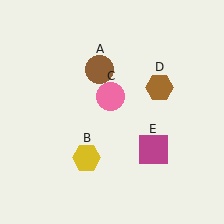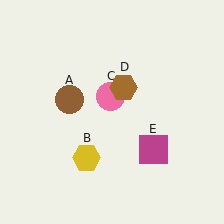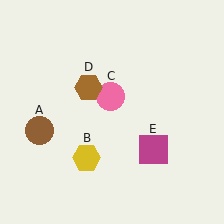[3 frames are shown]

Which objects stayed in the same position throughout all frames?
Yellow hexagon (object B) and pink circle (object C) and magenta square (object E) remained stationary.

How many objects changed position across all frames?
2 objects changed position: brown circle (object A), brown hexagon (object D).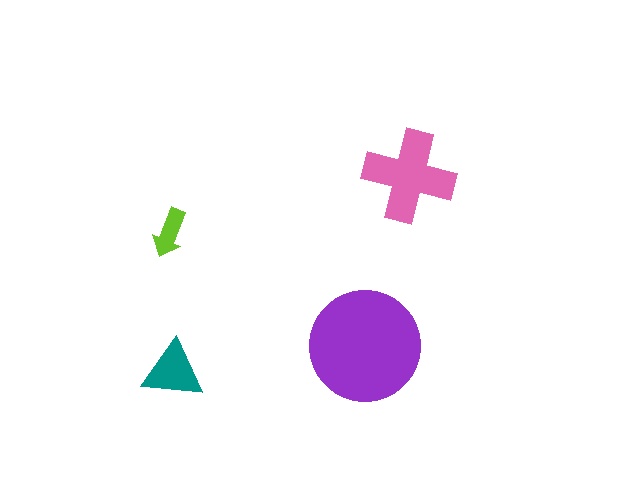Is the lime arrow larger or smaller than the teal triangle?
Smaller.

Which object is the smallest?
The lime arrow.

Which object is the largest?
The purple circle.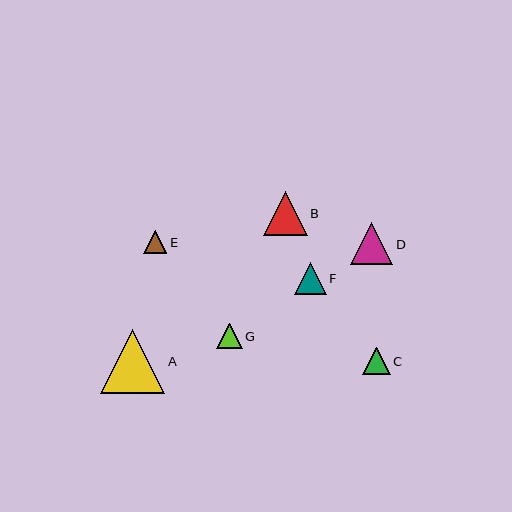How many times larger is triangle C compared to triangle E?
Triangle C is approximately 1.2 times the size of triangle E.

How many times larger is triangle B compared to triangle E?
Triangle B is approximately 1.9 times the size of triangle E.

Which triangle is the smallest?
Triangle E is the smallest with a size of approximately 23 pixels.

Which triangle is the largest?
Triangle A is the largest with a size of approximately 64 pixels.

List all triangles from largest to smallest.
From largest to smallest: A, B, D, F, C, G, E.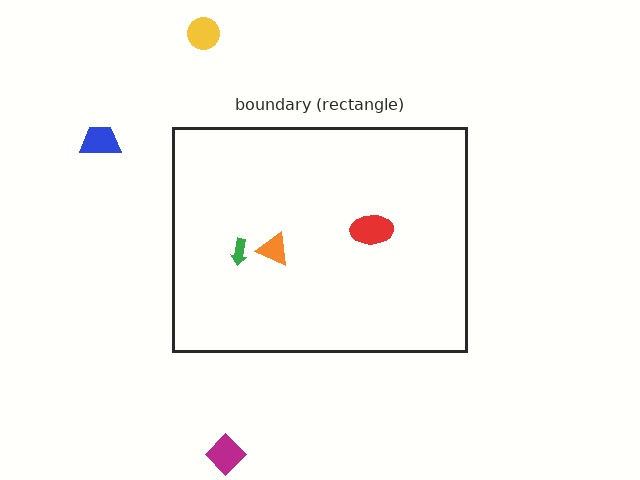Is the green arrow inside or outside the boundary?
Inside.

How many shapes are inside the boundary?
3 inside, 3 outside.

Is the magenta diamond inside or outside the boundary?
Outside.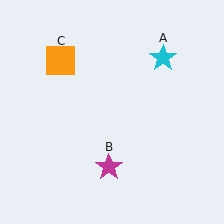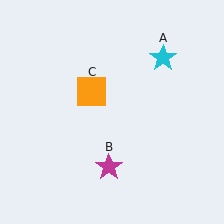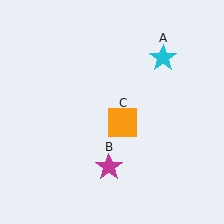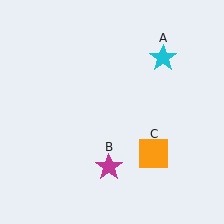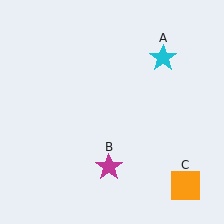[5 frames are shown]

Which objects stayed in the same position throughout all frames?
Cyan star (object A) and magenta star (object B) remained stationary.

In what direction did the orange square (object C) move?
The orange square (object C) moved down and to the right.